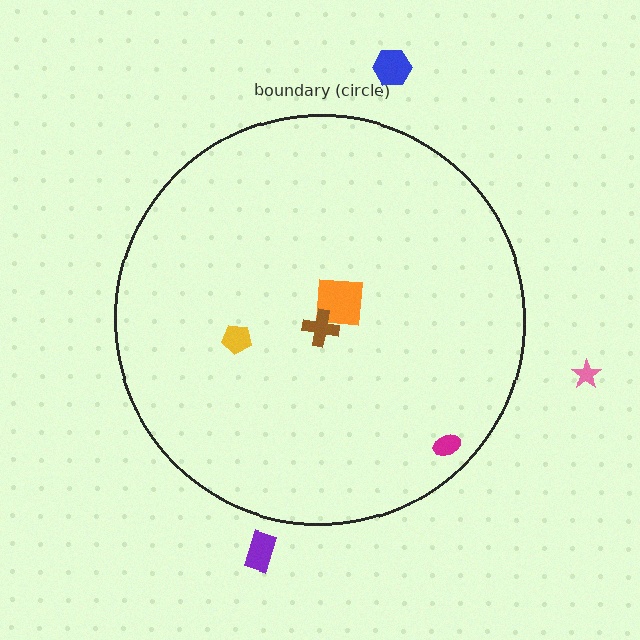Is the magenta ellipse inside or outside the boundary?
Inside.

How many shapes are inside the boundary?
4 inside, 3 outside.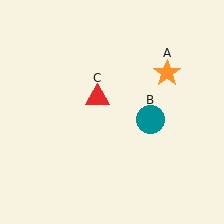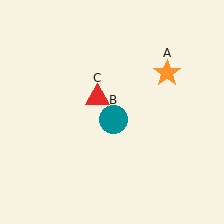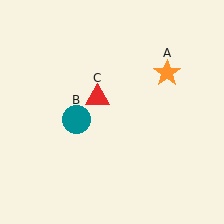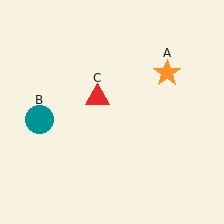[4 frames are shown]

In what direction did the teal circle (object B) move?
The teal circle (object B) moved left.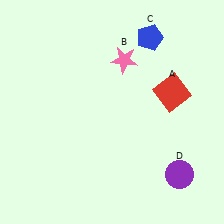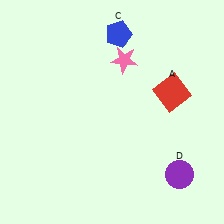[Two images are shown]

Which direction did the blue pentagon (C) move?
The blue pentagon (C) moved left.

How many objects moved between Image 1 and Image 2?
1 object moved between the two images.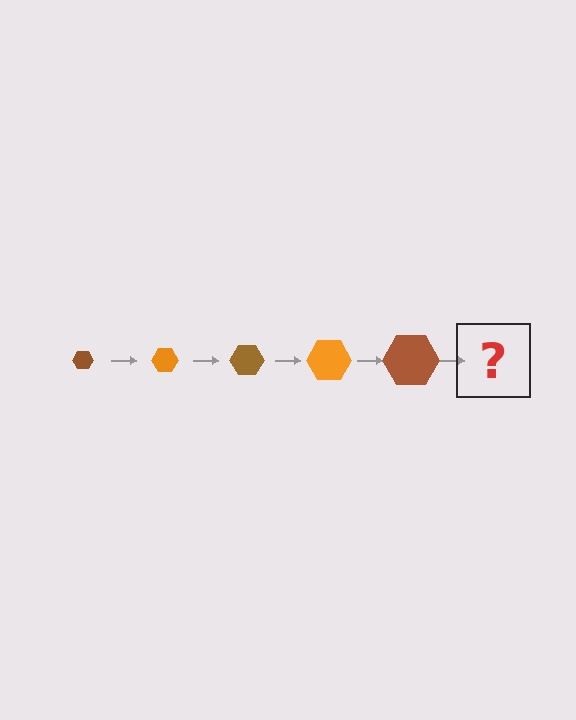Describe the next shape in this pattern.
It should be an orange hexagon, larger than the previous one.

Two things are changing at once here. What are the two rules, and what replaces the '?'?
The two rules are that the hexagon grows larger each step and the color cycles through brown and orange. The '?' should be an orange hexagon, larger than the previous one.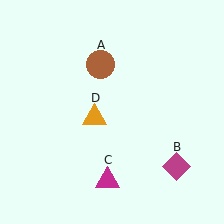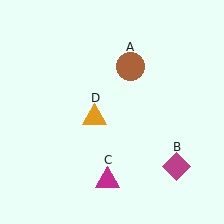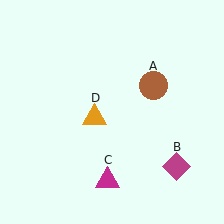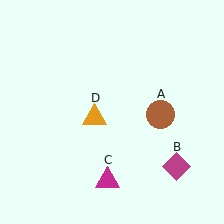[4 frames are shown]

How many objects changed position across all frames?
1 object changed position: brown circle (object A).